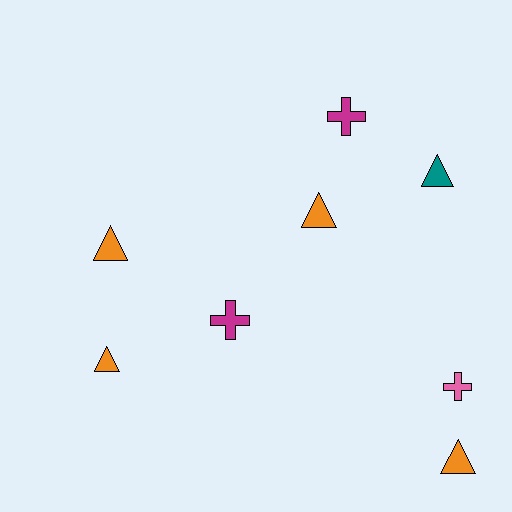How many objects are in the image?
There are 8 objects.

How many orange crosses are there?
There are no orange crosses.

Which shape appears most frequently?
Triangle, with 5 objects.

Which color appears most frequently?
Orange, with 4 objects.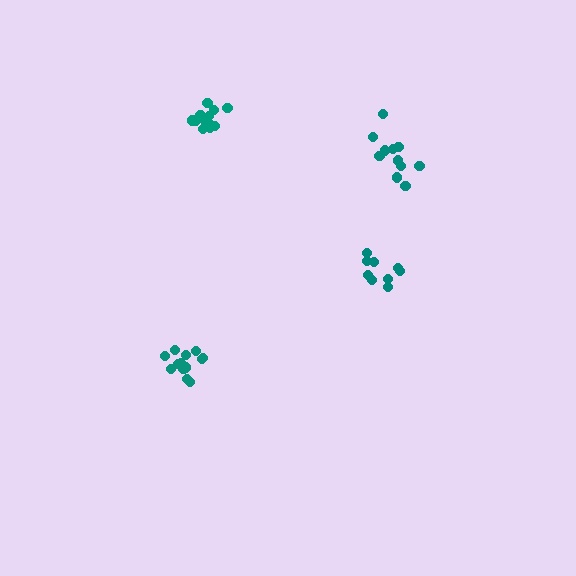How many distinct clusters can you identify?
There are 4 distinct clusters.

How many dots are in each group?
Group 1: 9 dots, Group 2: 13 dots, Group 3: 11 dots, Group 4: 14 dots (47 total).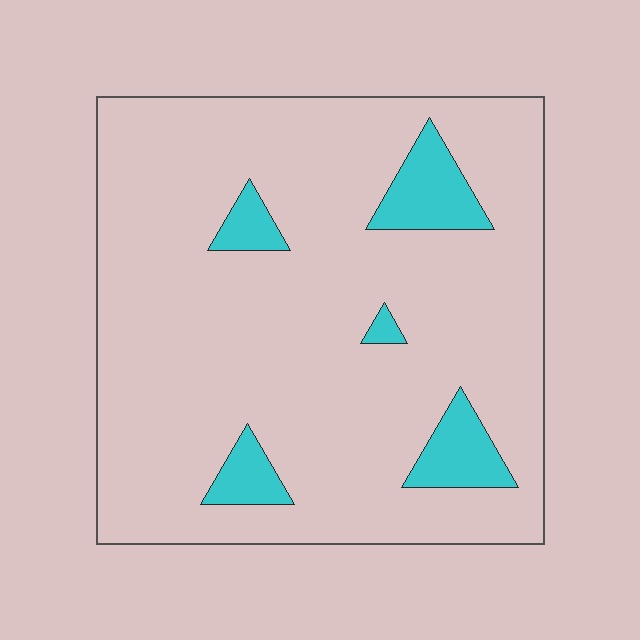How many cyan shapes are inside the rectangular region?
5.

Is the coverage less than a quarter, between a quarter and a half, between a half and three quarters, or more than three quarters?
Less than a quarter.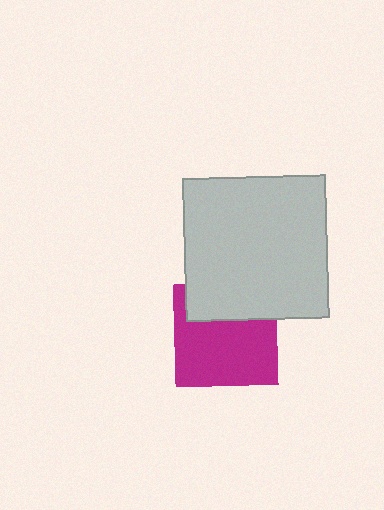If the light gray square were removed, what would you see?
You would see the complete magenta square.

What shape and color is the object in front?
The object in front is a light gray square.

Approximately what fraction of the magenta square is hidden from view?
Roughly 32% of the magenta square is hidden behind the light gray square.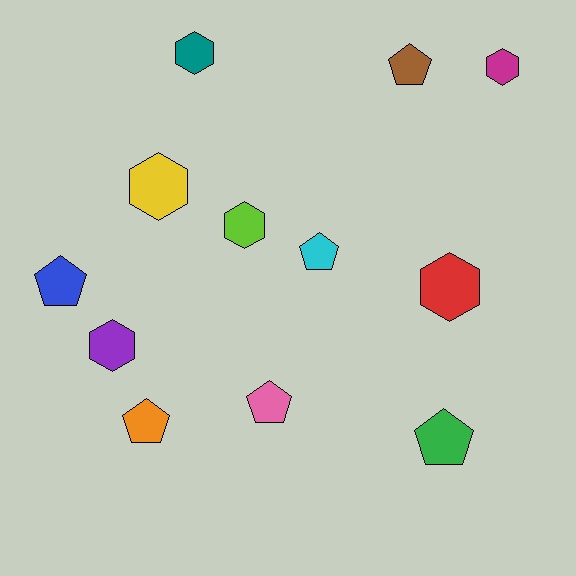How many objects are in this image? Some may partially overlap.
There are 12 objects.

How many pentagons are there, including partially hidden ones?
There are 6 pentagons.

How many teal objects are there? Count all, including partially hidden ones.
There is 1 teal object.